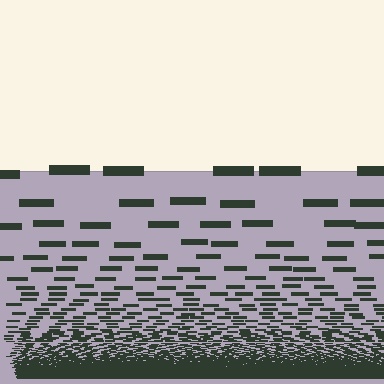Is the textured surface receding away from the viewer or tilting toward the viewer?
The surface appears to tilt toward the viewer. Texture elements get larger and sparser toward the top.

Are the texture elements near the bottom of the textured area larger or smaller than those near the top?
Smaller. The gradient is inverted — elements near the bottom are smaller and denser.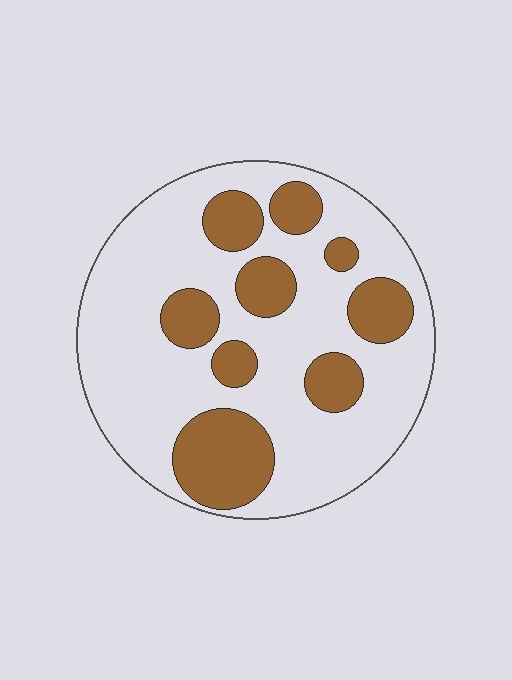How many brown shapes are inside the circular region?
9.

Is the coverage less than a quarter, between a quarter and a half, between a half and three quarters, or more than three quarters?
Between a quarter and a half.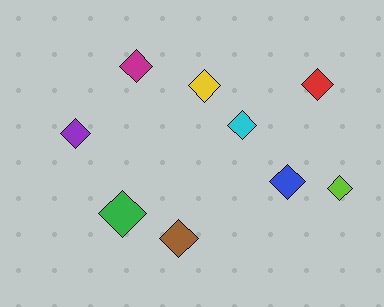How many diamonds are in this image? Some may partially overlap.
There are 9 diamonds.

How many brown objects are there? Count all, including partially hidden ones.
There is 1 brown object.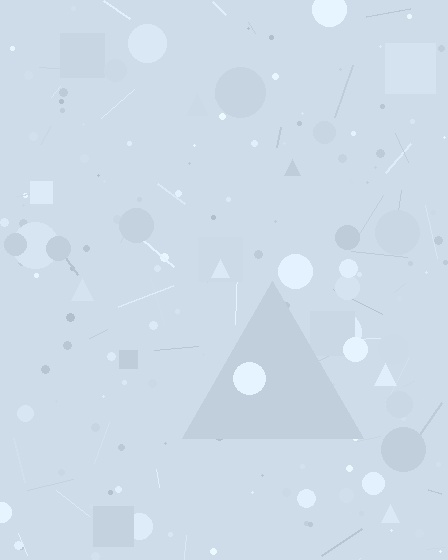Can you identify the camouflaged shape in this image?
The camouflaged shape is a triangle.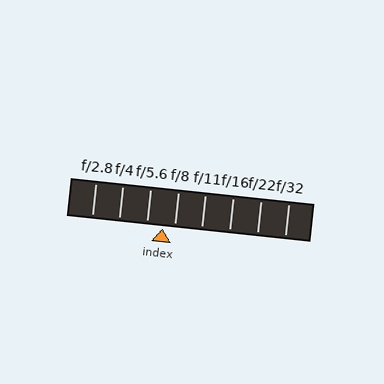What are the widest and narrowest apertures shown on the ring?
The widest aperture shown is f/2.8 and the narrowest is f/32.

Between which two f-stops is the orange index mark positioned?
The index mark is between f/5.6 and f/8.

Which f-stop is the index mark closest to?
The index mark is closest to f/8.